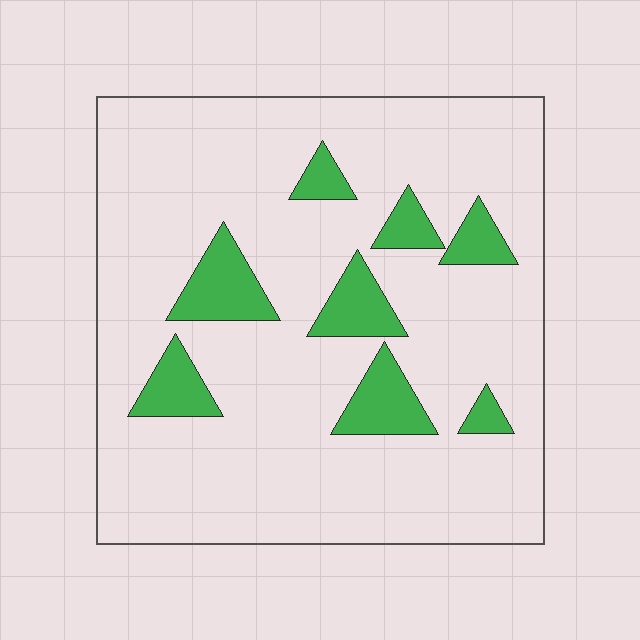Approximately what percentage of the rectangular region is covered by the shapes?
Approximately 15%.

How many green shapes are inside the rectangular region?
8.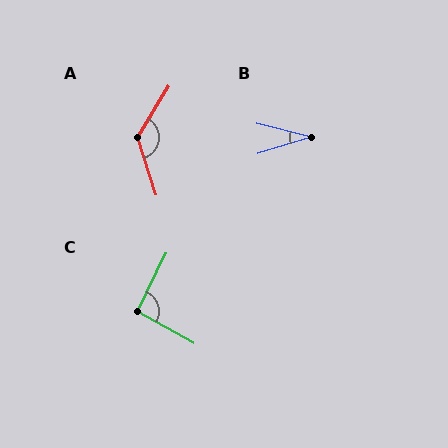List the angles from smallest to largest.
B (31°), C (93°), A (131°).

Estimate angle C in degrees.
Approximately 93 degrees.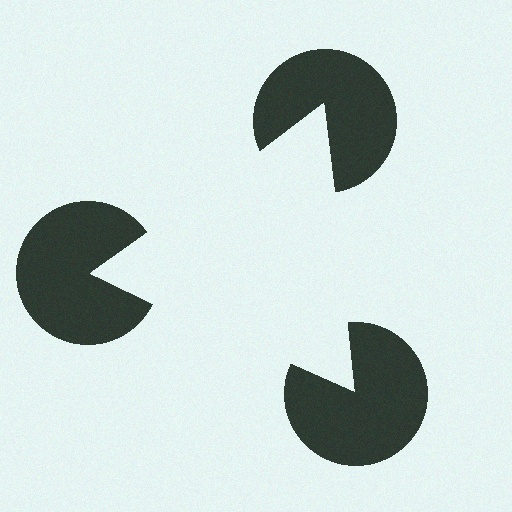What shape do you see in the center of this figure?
An illusory triangle — its edges are inferred from the aligned wedge cuts in the pac-man discs, not physically drawn.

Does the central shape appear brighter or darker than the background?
It typically appears slightly brighter than the background, even though no actual brightness change is drawn.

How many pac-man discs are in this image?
There are 3 — one at each vertex of the illusory triangle.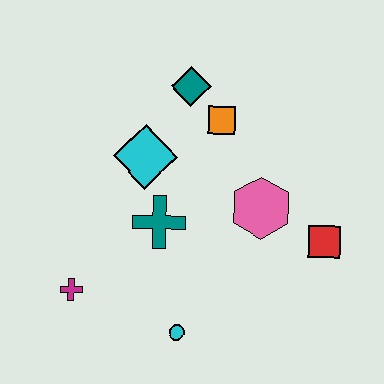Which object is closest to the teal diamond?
The orange square is closest to the teal diamond.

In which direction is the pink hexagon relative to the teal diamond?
The pink hexagon is below the teal diamond.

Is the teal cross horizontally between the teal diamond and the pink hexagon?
No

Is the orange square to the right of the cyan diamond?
Yes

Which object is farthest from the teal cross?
The red square is farthest from the teal cross.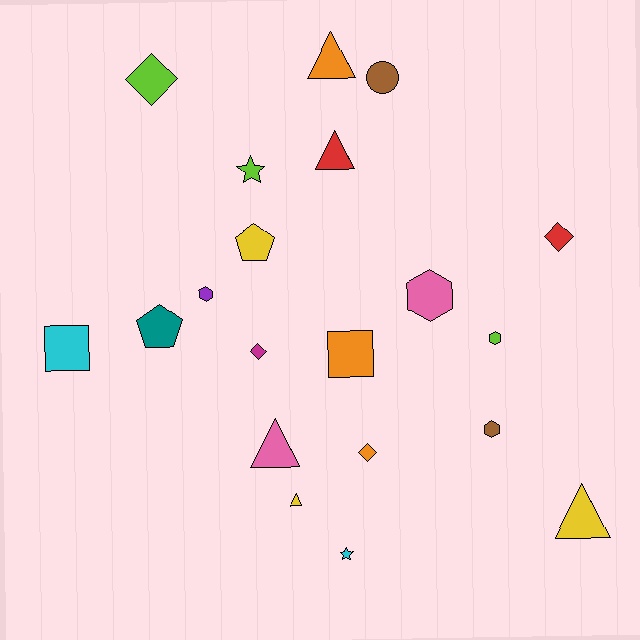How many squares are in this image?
There are 2 squares.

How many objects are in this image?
There are 20 objects.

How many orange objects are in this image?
There are 3 orange objects.